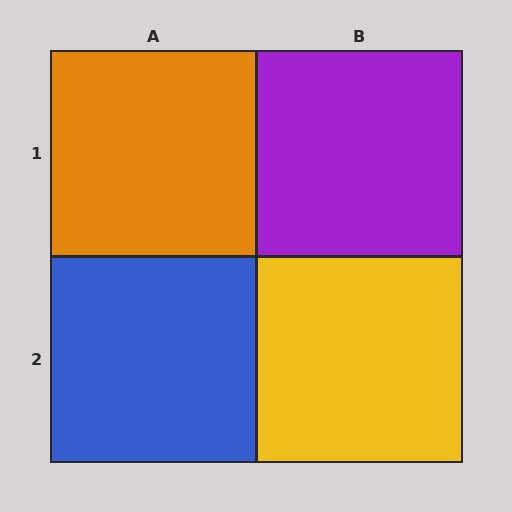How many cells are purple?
1 cell is purple.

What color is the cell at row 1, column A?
Orange.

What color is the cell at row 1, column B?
Purple.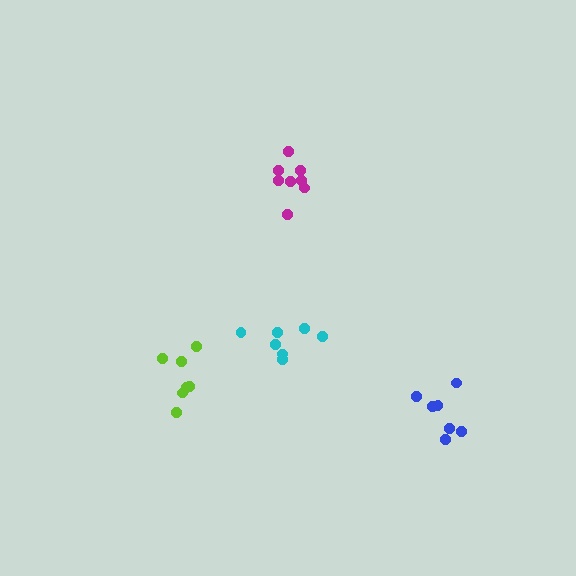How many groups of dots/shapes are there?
There are 4 groups.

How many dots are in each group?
Group 1: 7 dots, Group 2: 8 dots, Group 3: 7 dots, Group 4: 8 dots (30 total).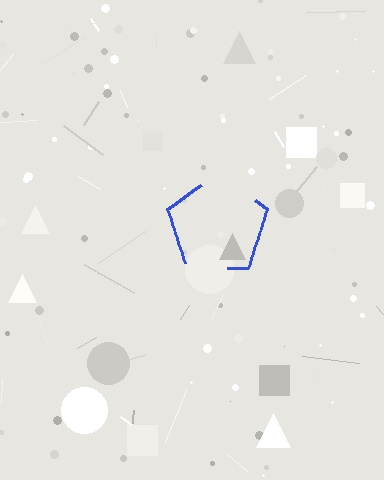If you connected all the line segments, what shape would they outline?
They would outline a pentagon.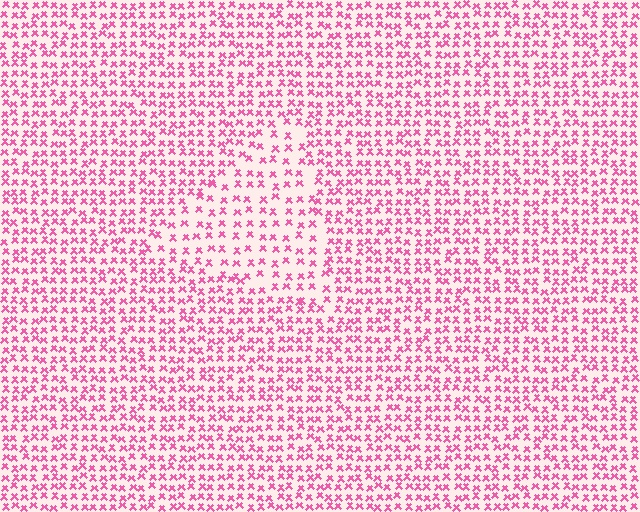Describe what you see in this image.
The image contains small pink elements arranged at two different densities. A triangle-shaped region is visible where the elements are less densely packed than the surrounding area.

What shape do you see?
I see a triangle.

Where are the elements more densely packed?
The elements are more densely packed outside the triangle boundary.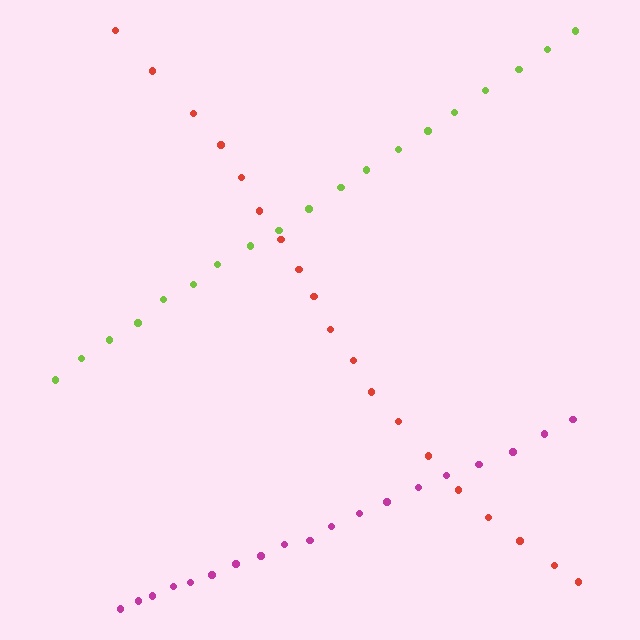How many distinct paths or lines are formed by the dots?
There are 3 distinct paths.